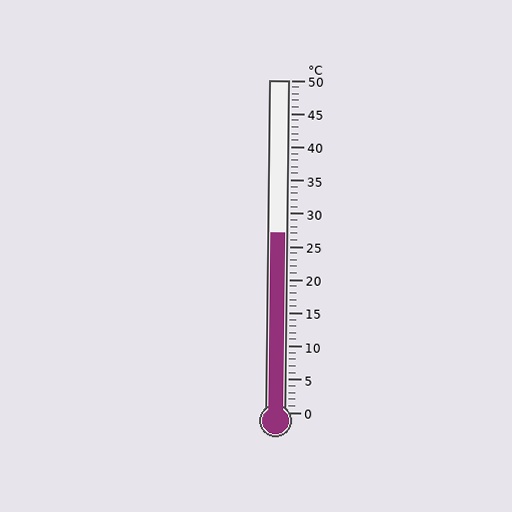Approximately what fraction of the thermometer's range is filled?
The thermometer is filled to approximately 55% of its range.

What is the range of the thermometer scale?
The thermometer scale ranges from 0°C to 50°C.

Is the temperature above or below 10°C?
The temperature is above 10°C.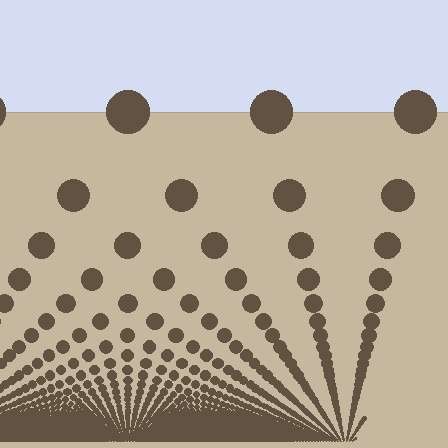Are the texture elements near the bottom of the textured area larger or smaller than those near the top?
Smaller. The gradient is inverted — elements near the bottom are smaller and denser.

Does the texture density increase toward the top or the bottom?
Density increases toward the bottom.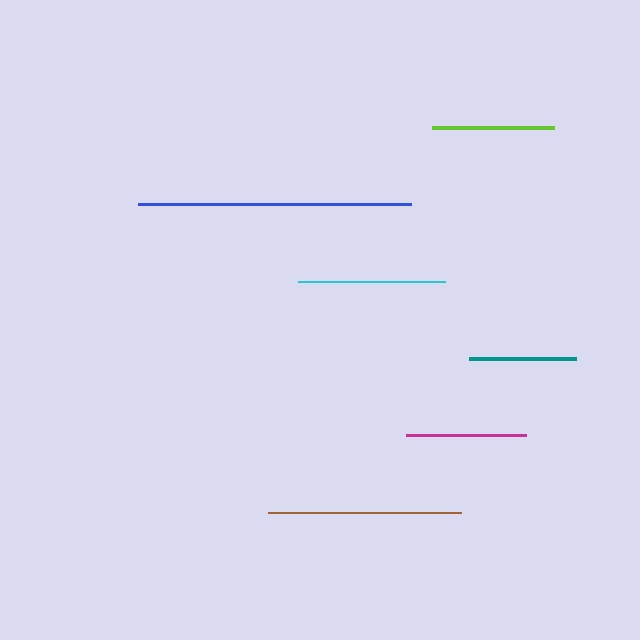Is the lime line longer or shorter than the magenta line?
The lime line is longer than the magenta line.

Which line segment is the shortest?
The teal line is the shortest at approximately 107 pixels.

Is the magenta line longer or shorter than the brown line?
The brown line is longer than the magenta line.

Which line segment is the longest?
The blue line is the longest at approximately 273 pixels.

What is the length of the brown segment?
The brown segment is approximately 193 pixels long.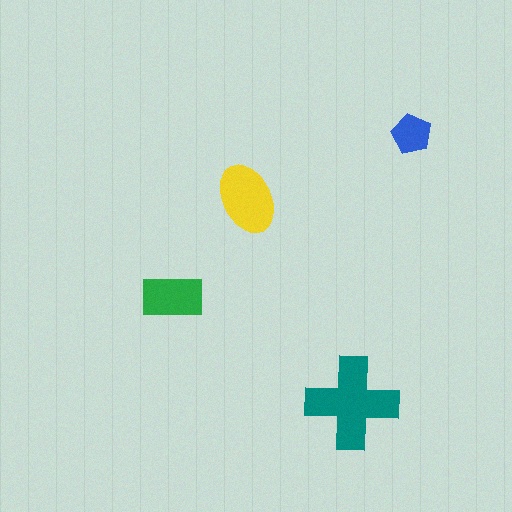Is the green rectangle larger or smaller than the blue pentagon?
Larger.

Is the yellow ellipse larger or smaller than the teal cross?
Smaller.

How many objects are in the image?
There are 4 objects in the image.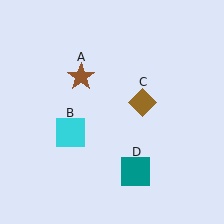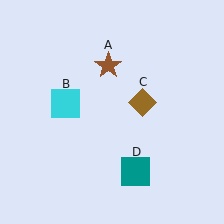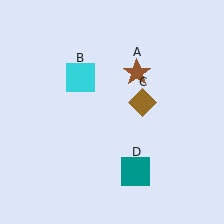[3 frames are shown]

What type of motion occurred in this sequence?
The brown star (object A), cyan square (object B) rotated clockwise around the center of the scene.